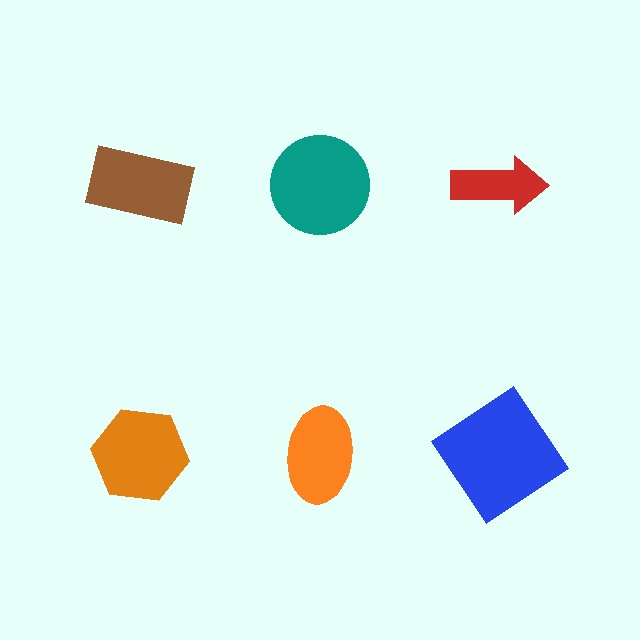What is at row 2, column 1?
An orange hexagon.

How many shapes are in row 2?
3 shapes.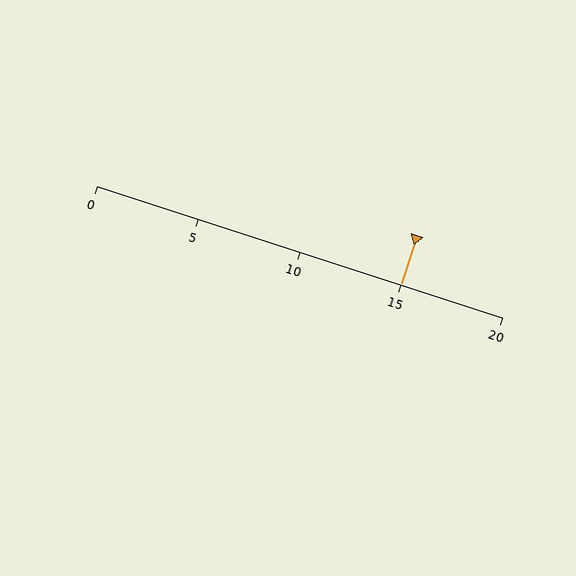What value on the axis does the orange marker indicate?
The marker indicates approximately 15.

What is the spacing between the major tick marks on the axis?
The major ticks are spaced 5 apart.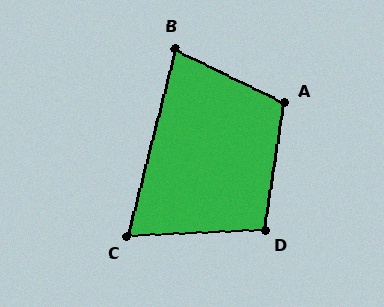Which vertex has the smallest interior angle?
C, at approximately 73 degrees.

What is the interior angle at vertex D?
Approximately 102 degrees (obtuse).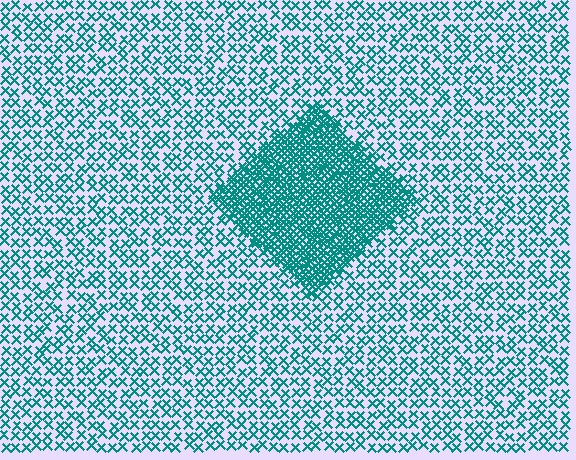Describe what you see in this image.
The image contains small teal elements arranged at two different densities. A diamond-shaped region is visible where the elements are more densely packed than the surrounding area.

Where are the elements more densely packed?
The elements are more densely packed inside the diamond boundary.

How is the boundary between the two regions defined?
The boundary is defined by a change in element density (approximately 3.0x ratio). All elements are the same color, size, and shape.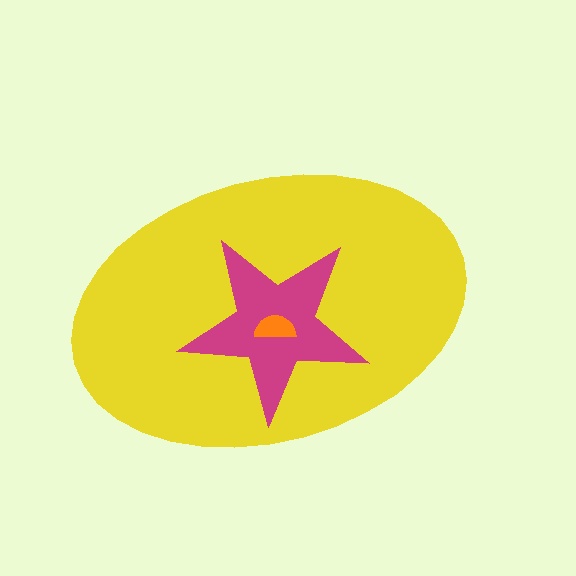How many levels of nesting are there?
3.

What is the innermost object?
The orange semicircle.